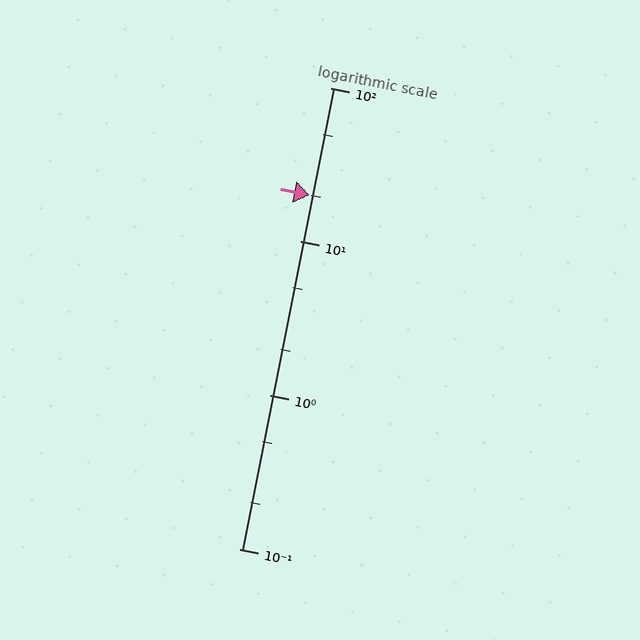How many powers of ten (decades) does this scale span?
The scale spans 3 decades, from 0.1 to 100.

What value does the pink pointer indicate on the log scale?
The pointer indicates approximately 20.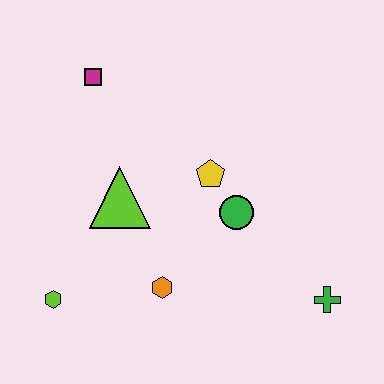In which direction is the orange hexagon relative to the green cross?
The orange hexagon is to the left of the green cross.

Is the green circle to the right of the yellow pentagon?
Yes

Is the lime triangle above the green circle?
Yes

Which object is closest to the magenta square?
The lime triangle is closest to the magenta square.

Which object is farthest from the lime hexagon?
The green cross is farthest from the lime hexagon.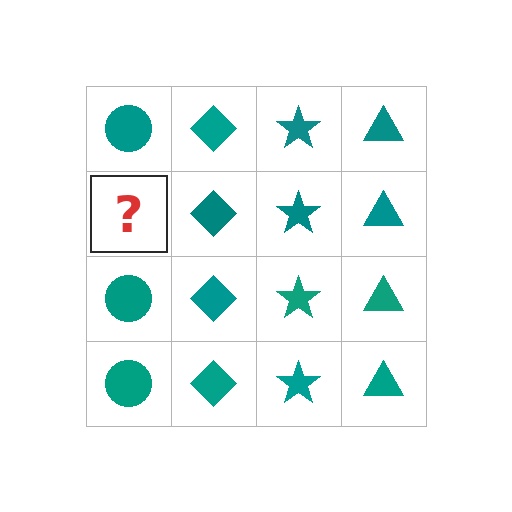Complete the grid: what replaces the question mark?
The question mark should be replaced with a teal circle.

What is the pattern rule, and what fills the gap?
The rule is that each column has a consistent shape. The gap should be filled with a teal circle.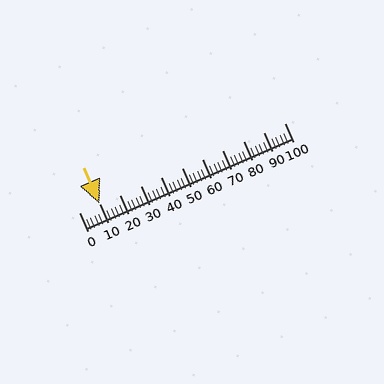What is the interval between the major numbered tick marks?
The major tick marks are spaced 10 units apart.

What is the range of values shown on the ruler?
The ruler shows values from 0 to 100.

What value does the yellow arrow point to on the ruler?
The yellow arrow points to approximately 10.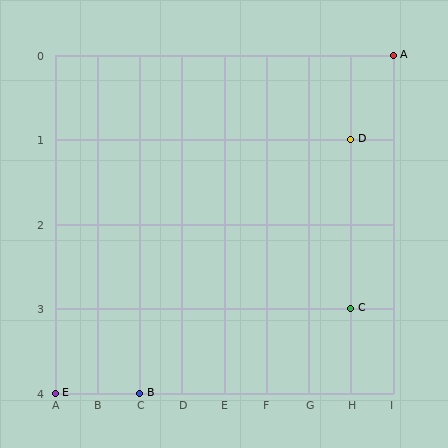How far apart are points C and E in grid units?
Points C and E are 7 columns and 1 row apart (about 7.1 grid units diagonally).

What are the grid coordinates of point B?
Point B is at grid coordinates (C, 4).